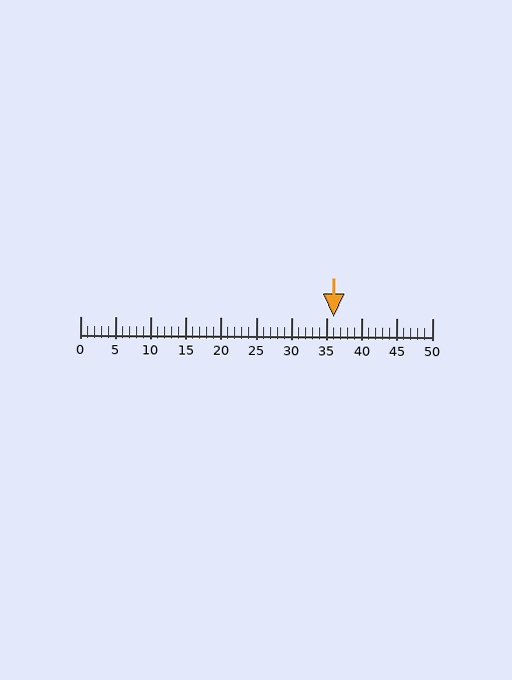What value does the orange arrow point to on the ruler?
The orange arrow points to approximately 36.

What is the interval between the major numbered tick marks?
The major tick marks are spaced 5 units apart.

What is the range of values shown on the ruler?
The ruler shows values from 0 to 50.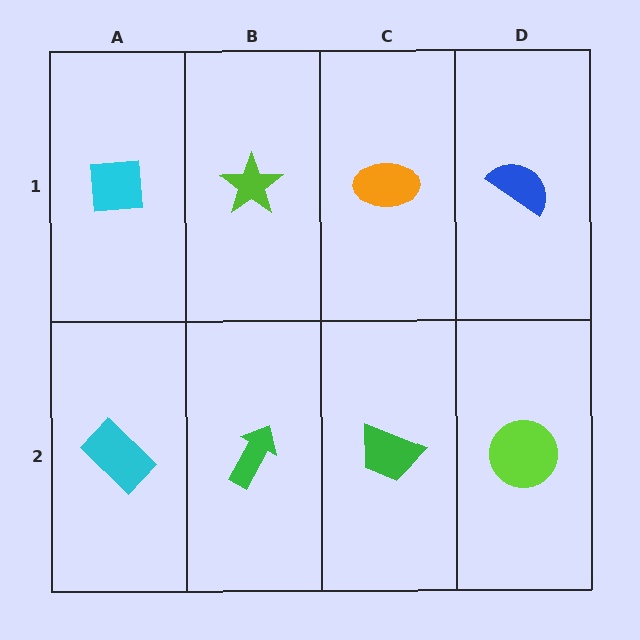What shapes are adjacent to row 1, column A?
A cyan rectangle (row 2, column A), a lime star (row 1, column B).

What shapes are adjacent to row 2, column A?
A cyan square (row 1, column A), a green arrow (row 2, column B).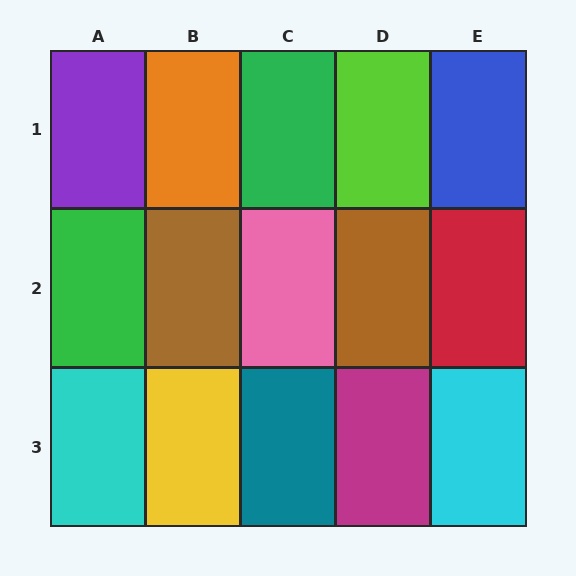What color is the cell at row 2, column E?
Red.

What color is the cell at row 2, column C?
Pink.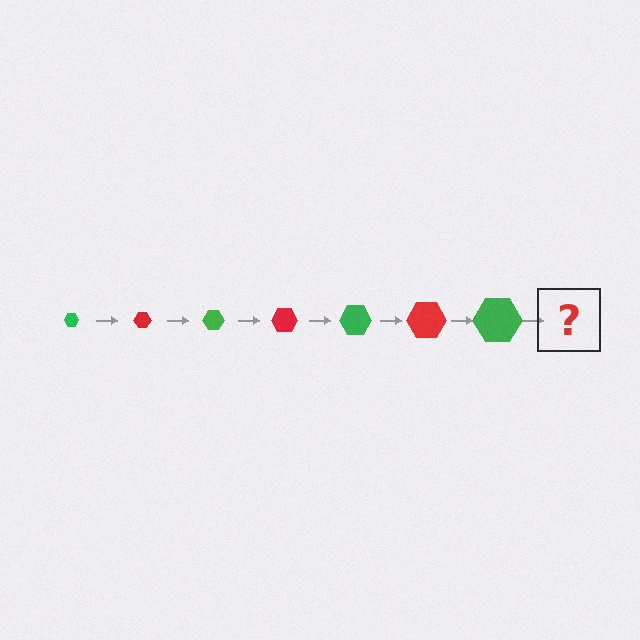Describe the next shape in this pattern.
It should be a red hexagon, larger than the previous one.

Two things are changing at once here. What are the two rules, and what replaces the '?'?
The two rules are that the hexagon grows larger each step and the color cycles through green and red. The '?' should be a red hexagon, larger than the previous one.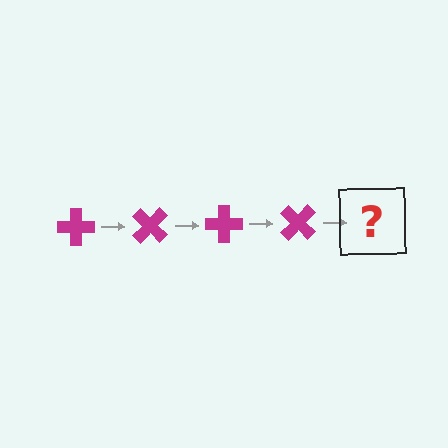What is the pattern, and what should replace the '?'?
The pattern is that the cross rotates 45 degrees each step. The '?' should be a magenta cross rotated 180 degrees.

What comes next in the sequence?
The next element should be a magenta cross rotated 180 degrees.